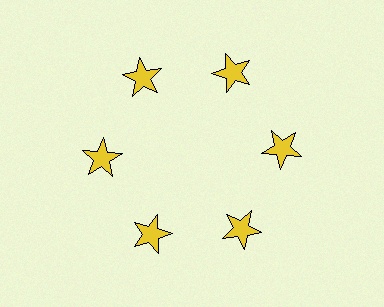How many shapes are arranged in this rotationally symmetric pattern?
There are 6 shapes, arranged in 6 groups of 1.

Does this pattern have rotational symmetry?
Yes, this pattern has 6-fold rotational symmetry. It looks the same after rotating 60 degrees around the center.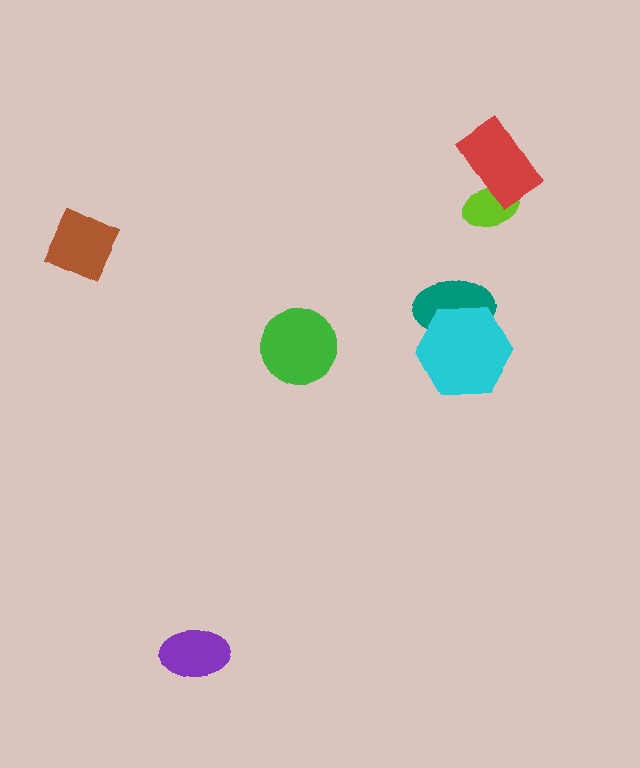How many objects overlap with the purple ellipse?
0 objects overlap with the purple ellipse.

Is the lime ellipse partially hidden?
Yes, it is partially covered by another shape.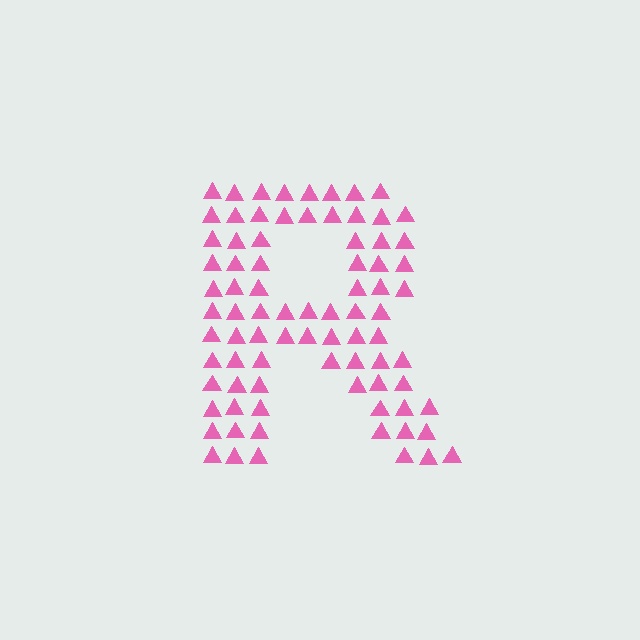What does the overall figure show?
The overall figure shows the letter R.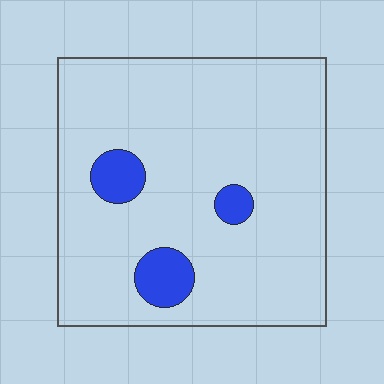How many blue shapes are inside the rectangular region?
3.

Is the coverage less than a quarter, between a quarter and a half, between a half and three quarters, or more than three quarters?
Less than a quarter.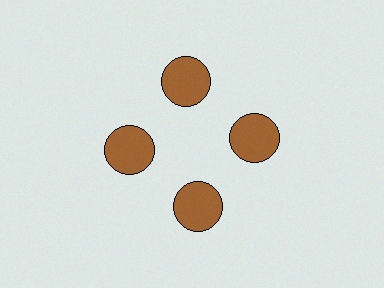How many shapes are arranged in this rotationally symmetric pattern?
There are 4 shapes, arranged in 4 groups of 1.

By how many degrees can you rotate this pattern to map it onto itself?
The pattern maps onto itself every 90 degrees of rotation.